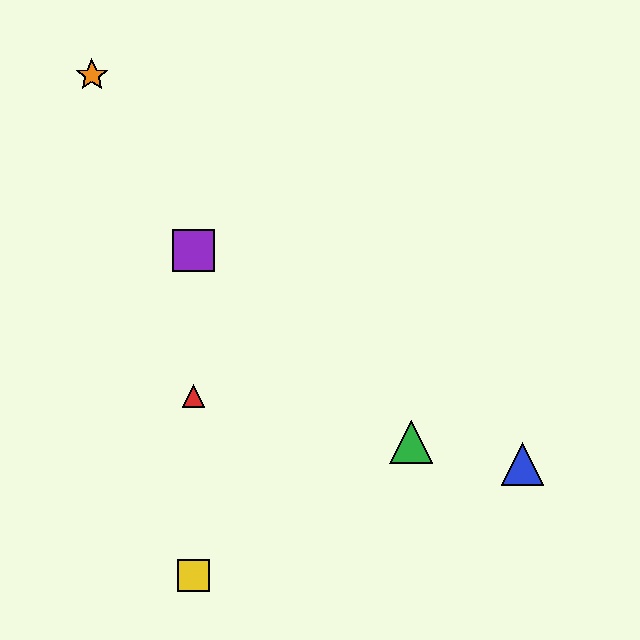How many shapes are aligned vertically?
3 shapes (the red triangle, the yellow square, the purple square) are aligned vertically.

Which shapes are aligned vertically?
The red triangle, the yellow square, the purple square are aligned vertically.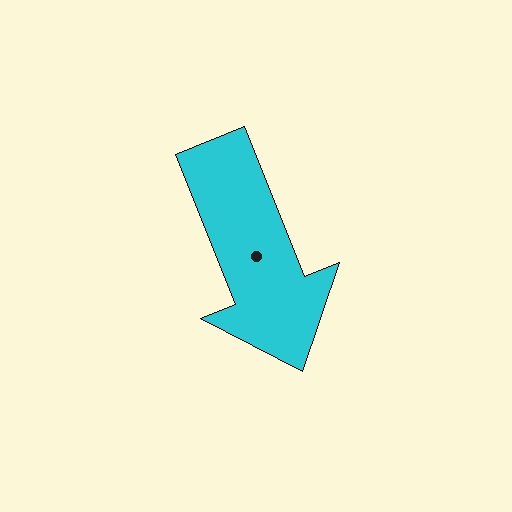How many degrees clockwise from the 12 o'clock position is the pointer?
Approximately 158 degrees.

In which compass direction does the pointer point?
South.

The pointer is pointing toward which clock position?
Roughly 5 o'clock.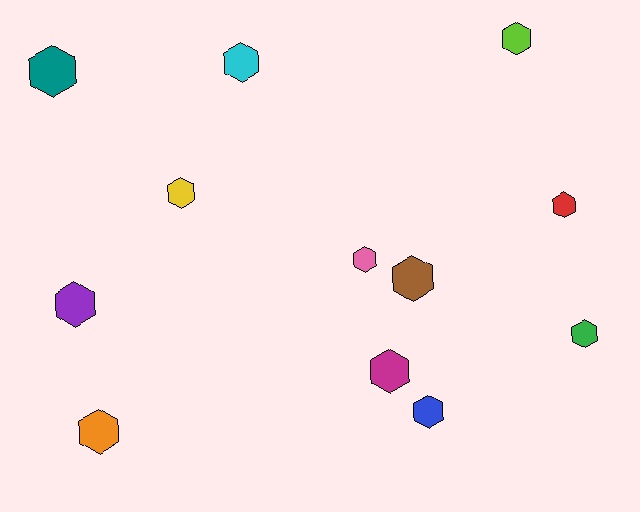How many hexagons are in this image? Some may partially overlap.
There are 12 hexagons.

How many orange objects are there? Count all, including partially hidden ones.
There is 1 orange object.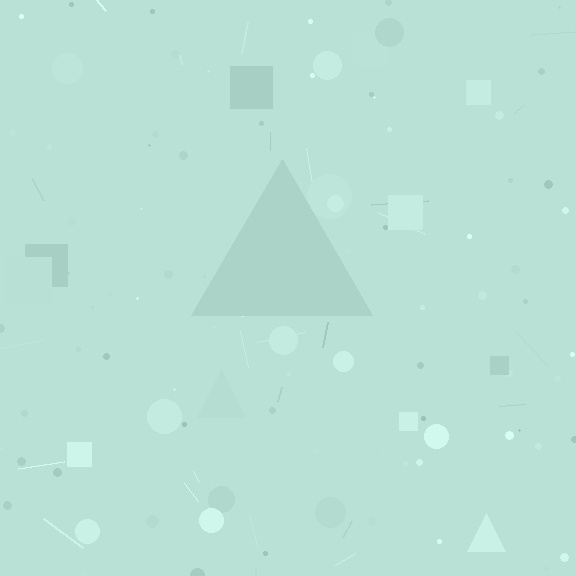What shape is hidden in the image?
A triangle is hidden in the image.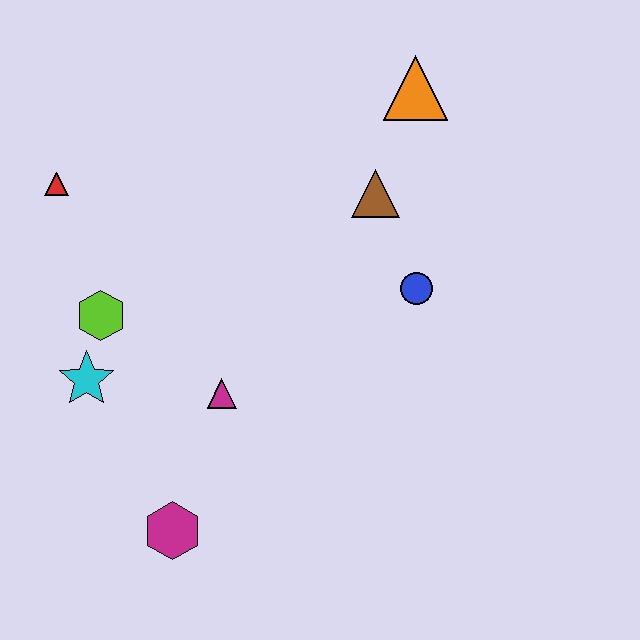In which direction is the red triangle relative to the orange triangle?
The red triangle is to the left of the orange triangle.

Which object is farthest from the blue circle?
The red triangle is farthest from the blue circle.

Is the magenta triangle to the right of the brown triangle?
No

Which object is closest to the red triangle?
The lime hexagon is closest to the red triangle.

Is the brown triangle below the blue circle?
No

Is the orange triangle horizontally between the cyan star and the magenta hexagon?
No